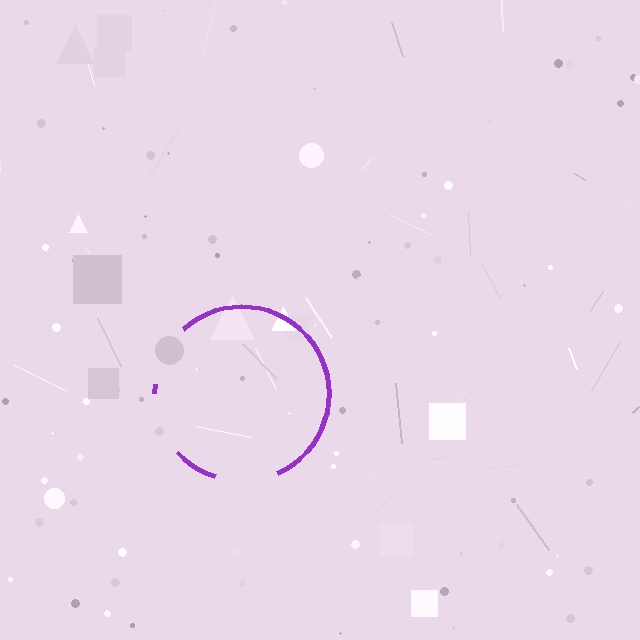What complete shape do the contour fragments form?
The contour fragments form a circle.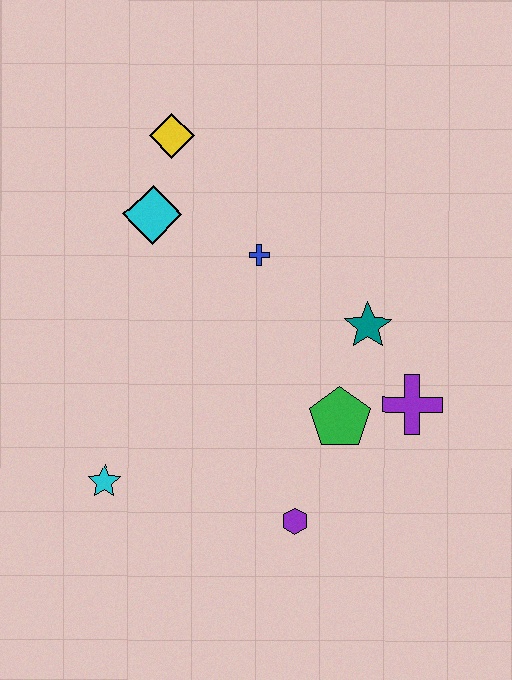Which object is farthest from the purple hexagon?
The yellow diamond is farthest from the purple hexagon.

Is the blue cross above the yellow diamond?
No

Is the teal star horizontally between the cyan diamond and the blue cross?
No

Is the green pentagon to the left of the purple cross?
Yes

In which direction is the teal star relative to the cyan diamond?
The teal star is to the right of the cyan diamond.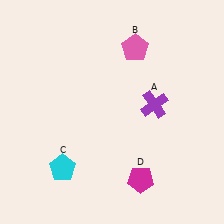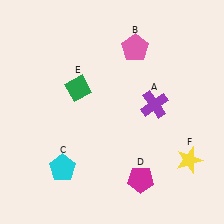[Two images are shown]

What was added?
A green diamond (E), a yellow star (F) were added in Image 2.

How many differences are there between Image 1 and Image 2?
There are 2 differences between the two images.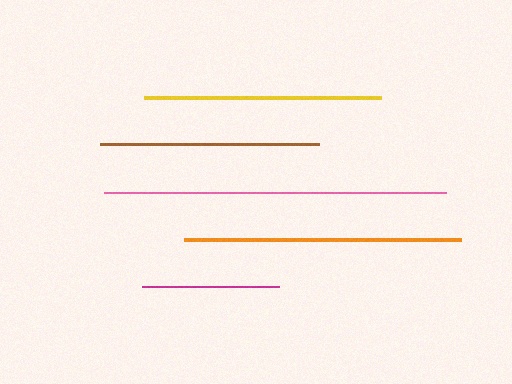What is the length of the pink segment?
The pink segment is approximately 342 pixels long.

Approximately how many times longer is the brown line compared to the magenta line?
The brown line is approximately 1.6 times the length of the magenta line.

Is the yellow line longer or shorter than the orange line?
The orange line is longer than the yellow line.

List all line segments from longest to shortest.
From longest to shortest: pink, orange, yellow, brown, magenta.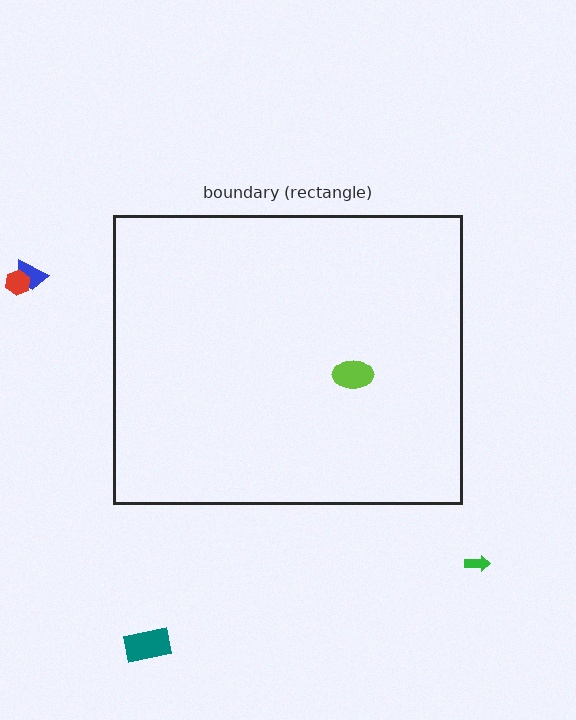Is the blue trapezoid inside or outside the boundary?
Outside.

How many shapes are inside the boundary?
1 inside, 4 outside.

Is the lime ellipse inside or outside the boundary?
Inside.